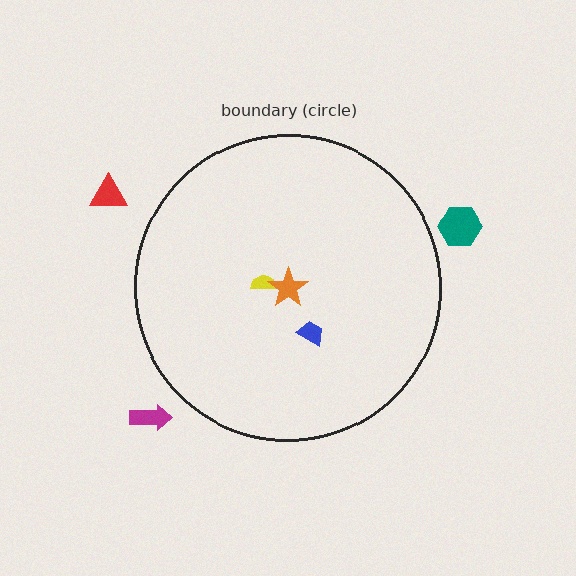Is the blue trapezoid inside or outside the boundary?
Inside.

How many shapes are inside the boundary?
3 inside, 3 outside.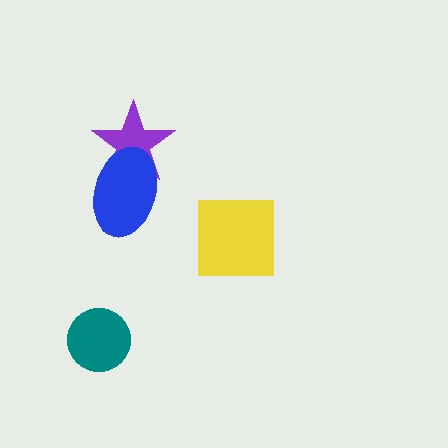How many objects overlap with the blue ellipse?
1 object overlaps with the blue ellipse.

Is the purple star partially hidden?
Yes, it is partially covered by another shape.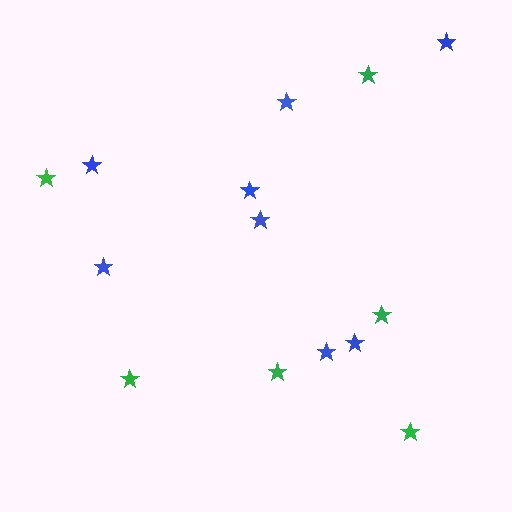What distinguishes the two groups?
There are 2 groups: one group of blue stars (8) and one group of green stars (6).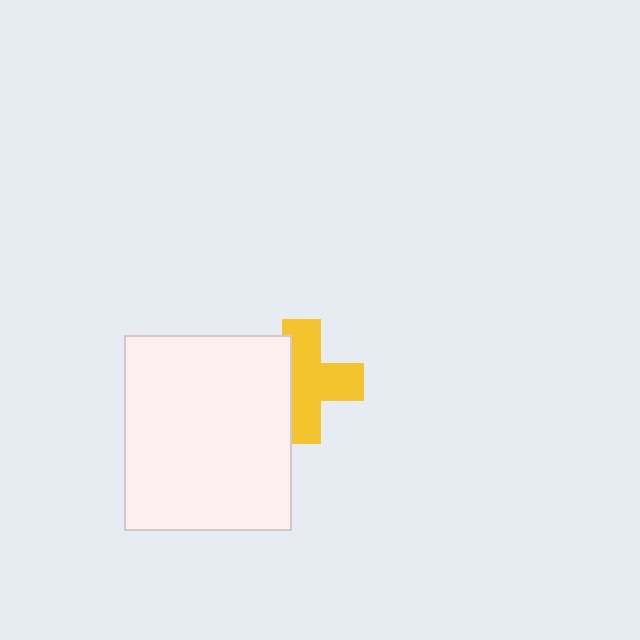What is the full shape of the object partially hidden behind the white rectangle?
The partially hidden object is a yellow cross.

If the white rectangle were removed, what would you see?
You would see the complete yellow cross.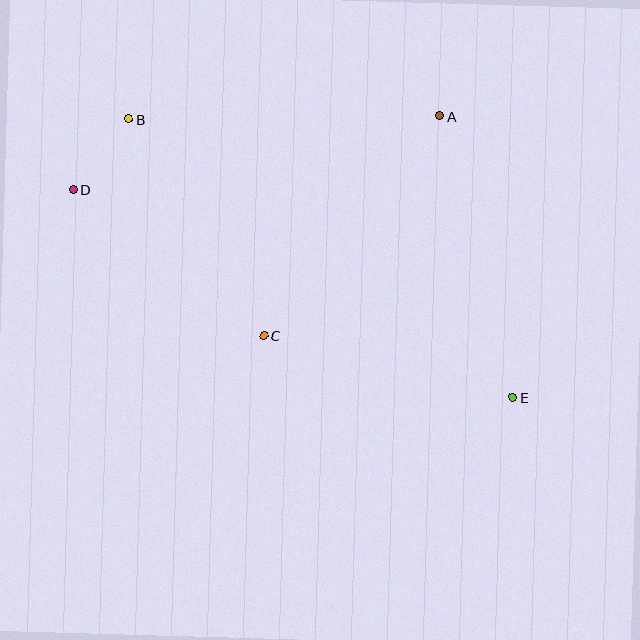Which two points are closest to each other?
Points B and D are closest to each other.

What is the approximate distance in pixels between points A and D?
The distance between A and D is approximately 374 pixels.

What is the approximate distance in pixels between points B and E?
The distance between B and E is approximately 474 pixels.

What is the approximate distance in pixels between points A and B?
The distance between A and B is approximately 311 pixels.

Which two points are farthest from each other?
Points D and E are farthest from each other.